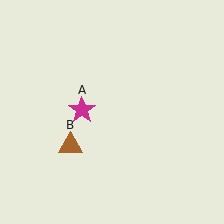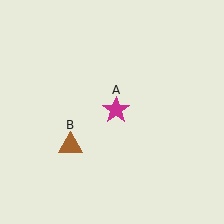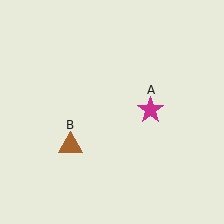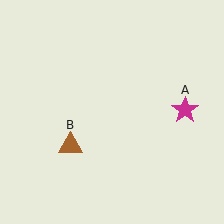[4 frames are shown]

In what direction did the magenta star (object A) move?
The magenta star (object A) moved right.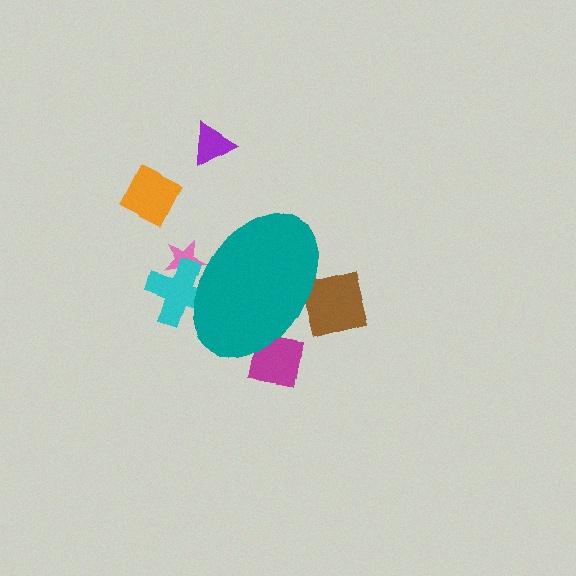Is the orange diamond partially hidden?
No, the orange diamond is fully visible.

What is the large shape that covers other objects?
A teal ellipse.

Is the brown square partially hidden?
Yes, the brown square is partially hidden behind the teal ellipse.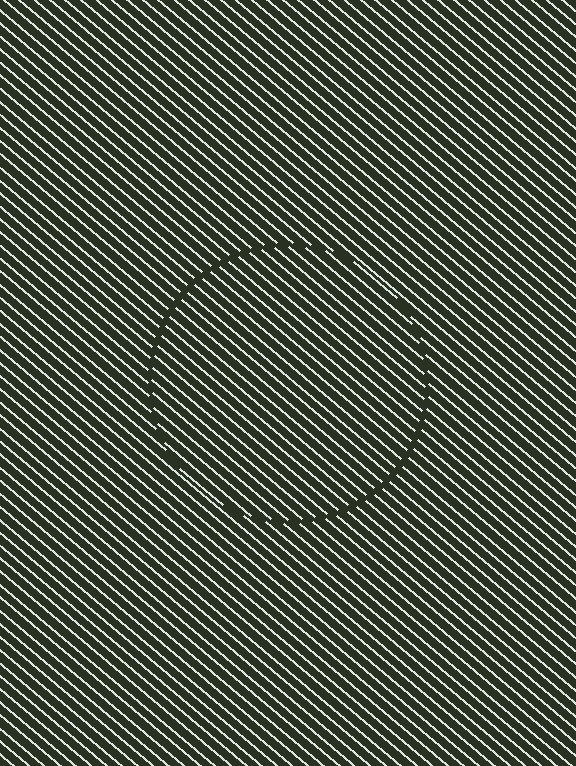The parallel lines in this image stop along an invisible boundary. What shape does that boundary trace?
An illusory circle. The interior of the shape contains the same grating, shifted by half a period — the contour is defined by the phase discontinuity where line-ends from the inner and outer gratings abut.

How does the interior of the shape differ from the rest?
The interior of the shape contains the same grating, shifted by half a period — the contour is defined by the phase discontinuity where line-ends from the inner and outer gratings abut.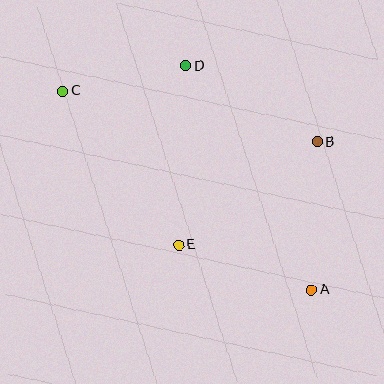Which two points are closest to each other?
Points C and D are closest to each other.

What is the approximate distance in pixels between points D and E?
The distance between D and E is approximately 179 pixels.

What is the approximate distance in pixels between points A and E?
The distance between A and E is approximately 140 pixels.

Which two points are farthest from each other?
Points A and C are farthest from each other.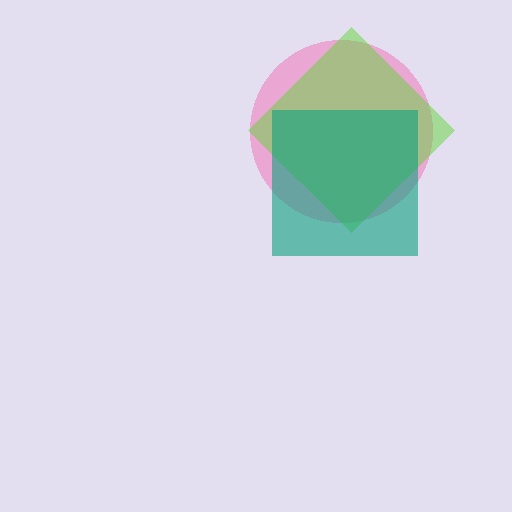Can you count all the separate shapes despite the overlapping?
Yes, there are 3 separate shapes.